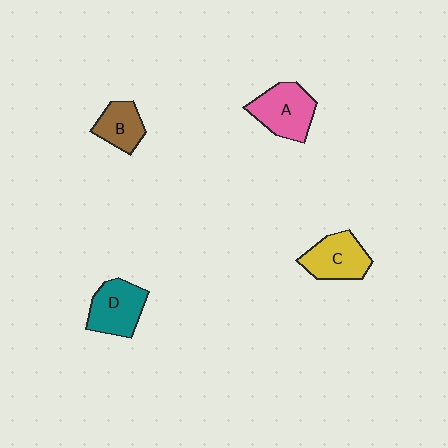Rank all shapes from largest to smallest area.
From largest to smallest: A (pink), D (teal), C (yellow), B (brown).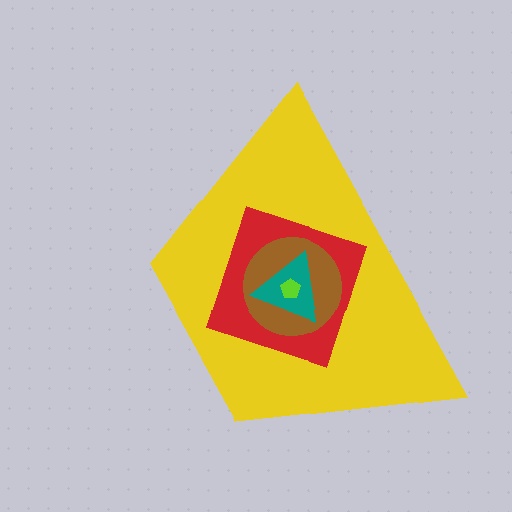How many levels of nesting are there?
5.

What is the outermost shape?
The yellow trapezoid.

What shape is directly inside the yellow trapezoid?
The red square.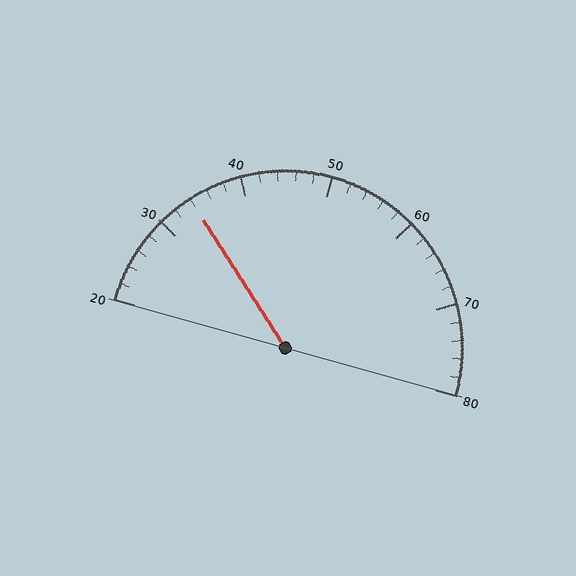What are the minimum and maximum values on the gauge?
The gauge ranges from 20 to 80.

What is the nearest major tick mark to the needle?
The nearest major tick mark is 30.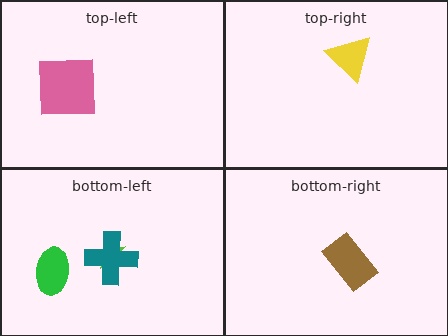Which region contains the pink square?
The top-left region.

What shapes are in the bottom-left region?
The green ellipse, the lime star, the teal cross.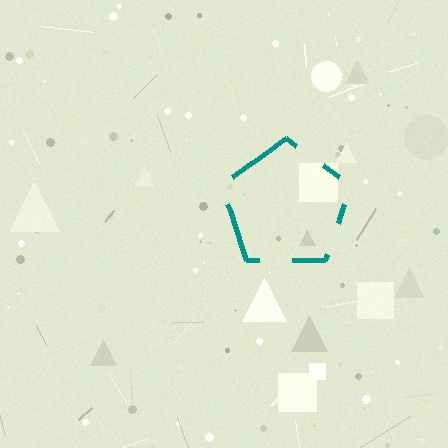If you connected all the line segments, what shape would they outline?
They would outline a pentagon.